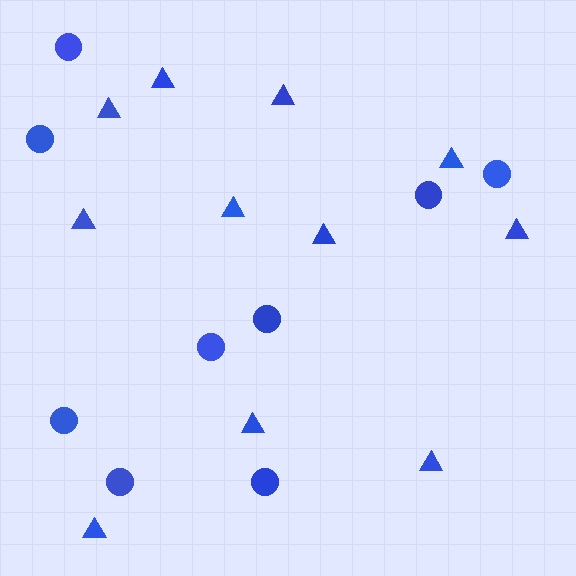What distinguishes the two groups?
There are 2 groups: one group of triangles (11) and one group of circles (9).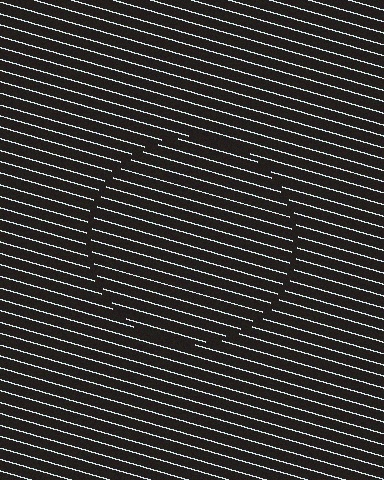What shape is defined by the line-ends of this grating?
An illusory circle. The interior of the shape contains the same grating, shifted by half a period — the contour is defined by the phase discontinuity where line-ends from the inner and outer gratings abut.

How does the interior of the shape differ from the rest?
The interior of the shape contains the same grating, shifted by half a period — the contour is defined by the phase discontinuity where line-ends from the inner and outer gratings abut.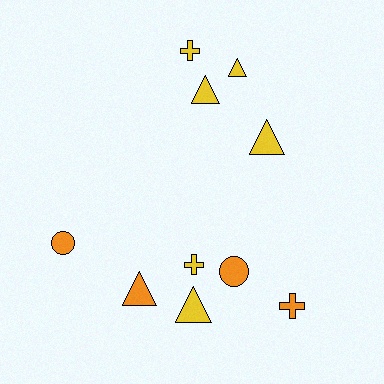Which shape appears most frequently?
Triangle, with 5 objects.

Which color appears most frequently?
Yellow, with 6 objects.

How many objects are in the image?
There are 10 objects.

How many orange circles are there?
There are 2 orange circles.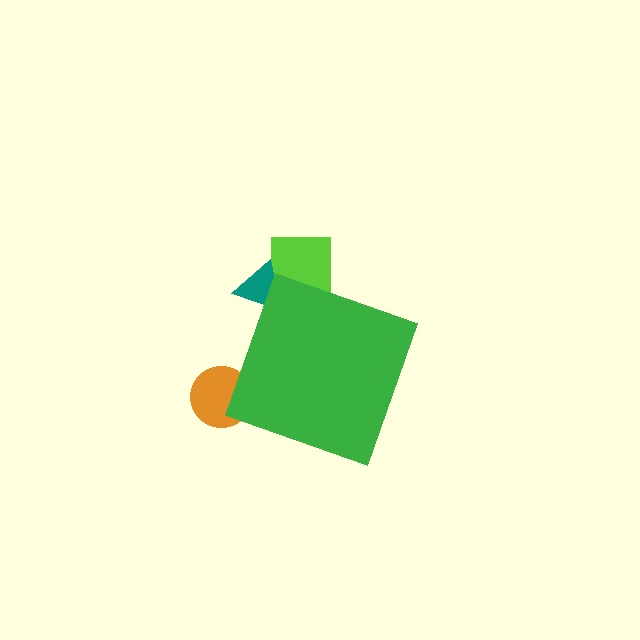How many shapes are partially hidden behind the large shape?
3 shapes are partially hidden.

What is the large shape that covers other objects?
A green diamond.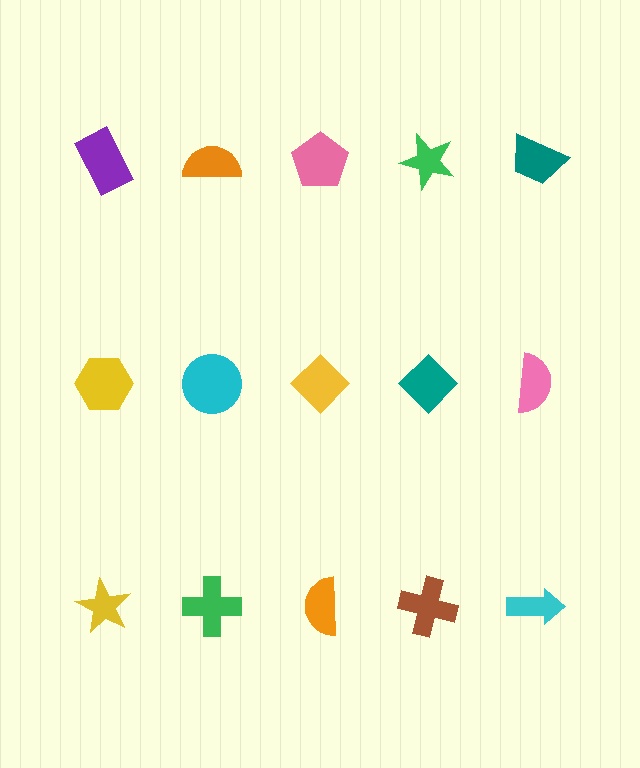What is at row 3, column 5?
A cyan arrow.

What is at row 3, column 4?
A brown cross.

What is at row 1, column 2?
An orange semicircle.